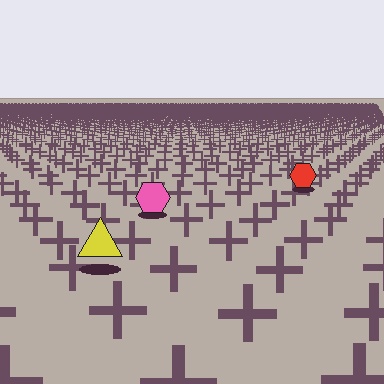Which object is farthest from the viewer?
The red hexagon is farthest from the viewer. It appears smaller and the ground texture around it is denser.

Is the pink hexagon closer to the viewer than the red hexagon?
Yes. The pink hexagon is closer — you can tell from the texture gradient: the ground texture is coarser near it.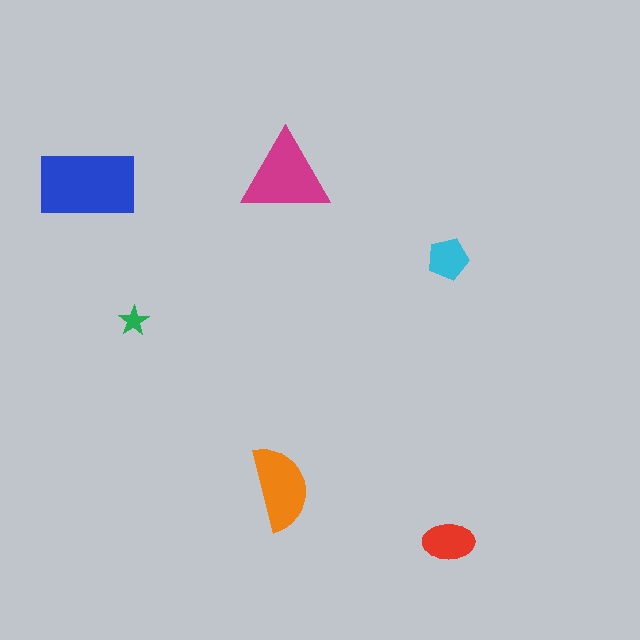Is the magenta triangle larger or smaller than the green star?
Larger.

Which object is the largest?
The blue rectangle.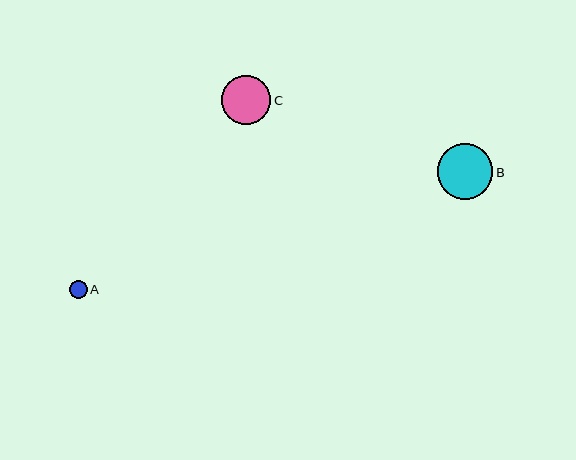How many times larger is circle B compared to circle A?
Circle B is approximately 3.2 times the size of circle A.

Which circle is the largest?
Circle B is the largest with a size of approximately 56 pixels.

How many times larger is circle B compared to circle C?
Circle B is approximately 1.1 times the size of circle C.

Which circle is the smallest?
Circle A is the smallest with a size of approximately 17 pixels.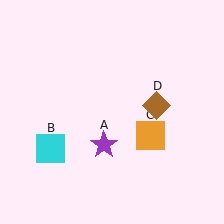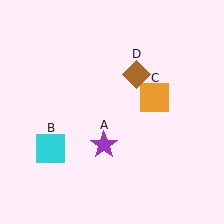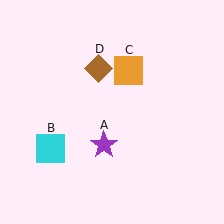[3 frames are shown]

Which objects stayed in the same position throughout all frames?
Purple star (object A) and cyan square (object B) remained stationary.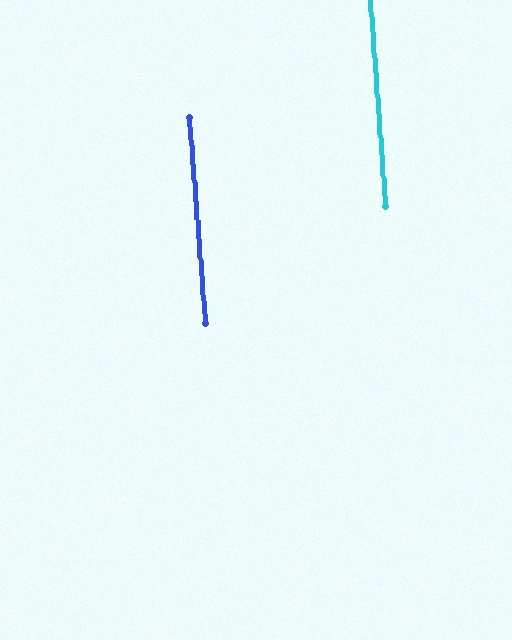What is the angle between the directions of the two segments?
Approximately 0 degrees.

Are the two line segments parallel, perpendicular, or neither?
Parallel — their directions differ by only 0.4°.